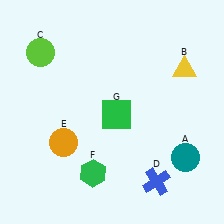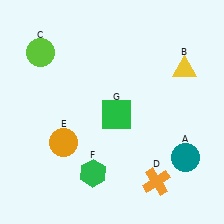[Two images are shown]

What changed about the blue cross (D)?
In Image 1, D is blue. In Image 2, it changed to orange.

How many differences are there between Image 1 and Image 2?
There is 1 difference between the two images.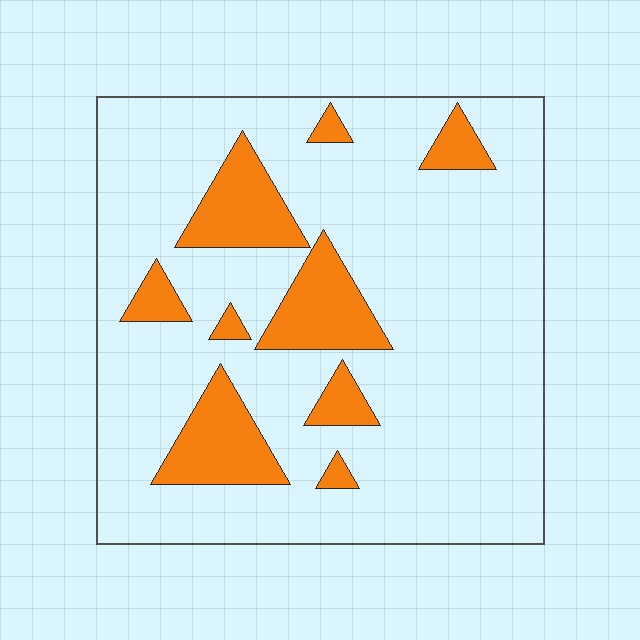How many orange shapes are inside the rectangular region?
9.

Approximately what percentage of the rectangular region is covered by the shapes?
Approximately 20%.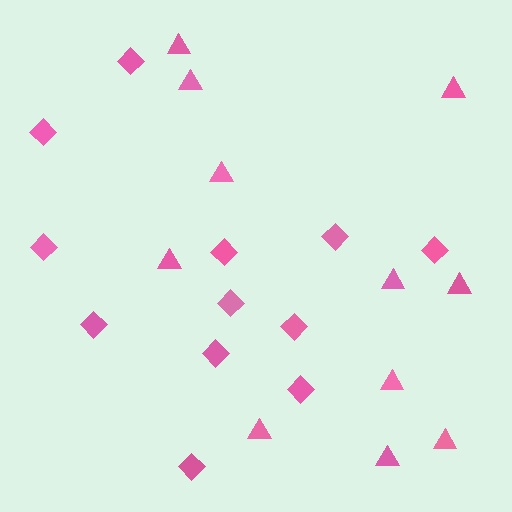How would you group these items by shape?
There are 2 groups: one group of diamonds (12) and one group of triangles (11).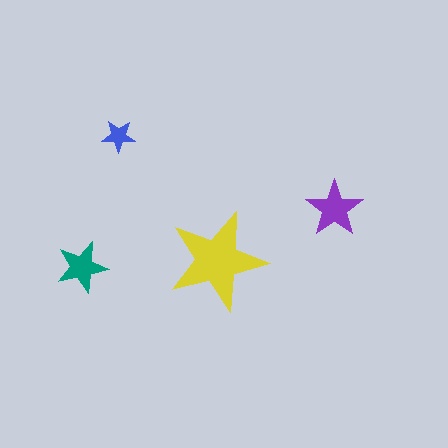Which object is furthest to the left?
The teal star is leftmost.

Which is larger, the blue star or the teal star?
The teal one.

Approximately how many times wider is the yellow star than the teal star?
About 2 times wider.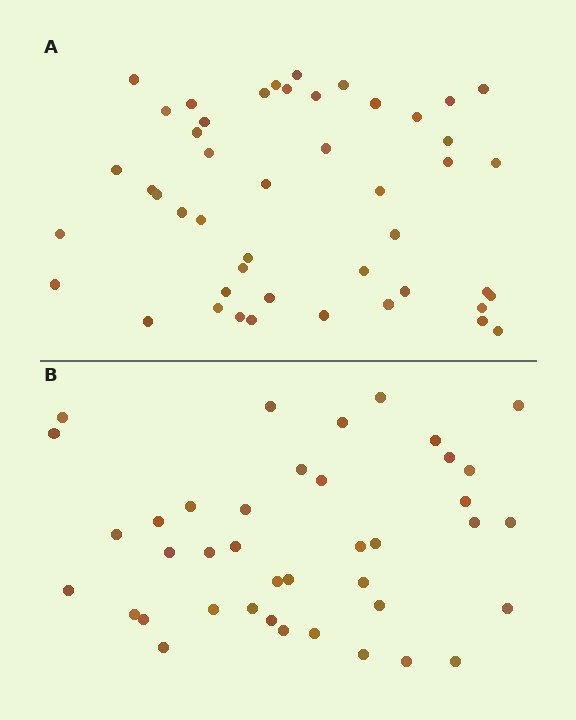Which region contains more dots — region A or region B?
Region A (the top region) has more dots.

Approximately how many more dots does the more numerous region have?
Region A has roughly 8 or so more dots than region B.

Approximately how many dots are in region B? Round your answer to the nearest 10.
About 40 dots.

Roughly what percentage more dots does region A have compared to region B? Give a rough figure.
About 20% more.